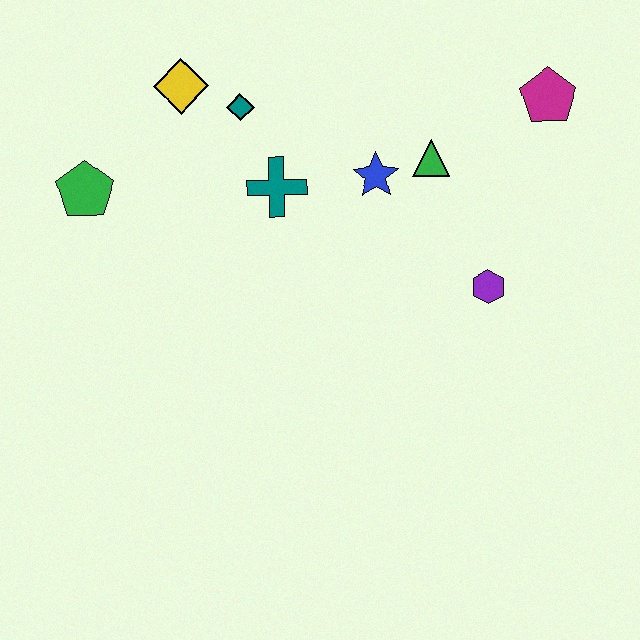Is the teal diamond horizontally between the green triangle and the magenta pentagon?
No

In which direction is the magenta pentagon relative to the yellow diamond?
The magenta pentagon is to the right of the yellow diamond.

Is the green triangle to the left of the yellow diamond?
No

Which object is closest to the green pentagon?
The yellow diamond is closest to the green pentagon.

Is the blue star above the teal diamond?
No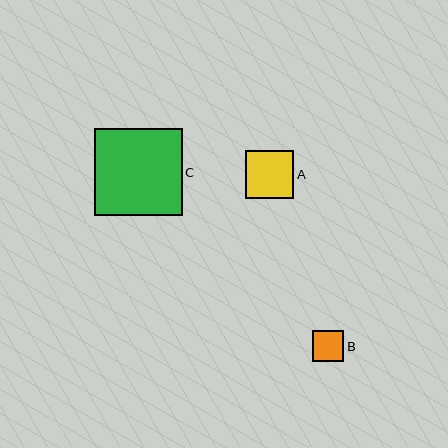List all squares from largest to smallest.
From largest to smallest: C, A, B.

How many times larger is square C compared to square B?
Square C is approximately 2.8 times the size of square B.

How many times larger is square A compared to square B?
Square A is approximately 1.5 times the size of square B.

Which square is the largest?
Square C is the largest with a size of approximately 87 pixels.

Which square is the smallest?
Square B is the smallest with a size of approximately 31 pixels.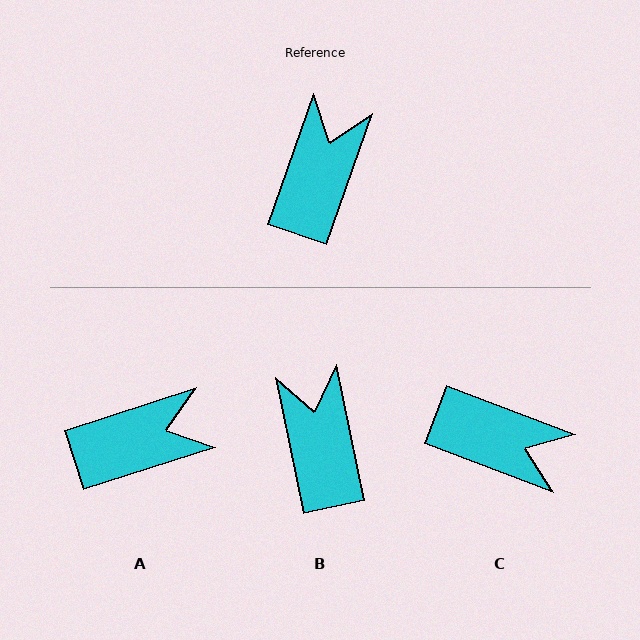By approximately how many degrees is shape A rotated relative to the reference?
Approximately 53 degrees clockwise.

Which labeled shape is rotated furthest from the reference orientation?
C, about 92 degrees away.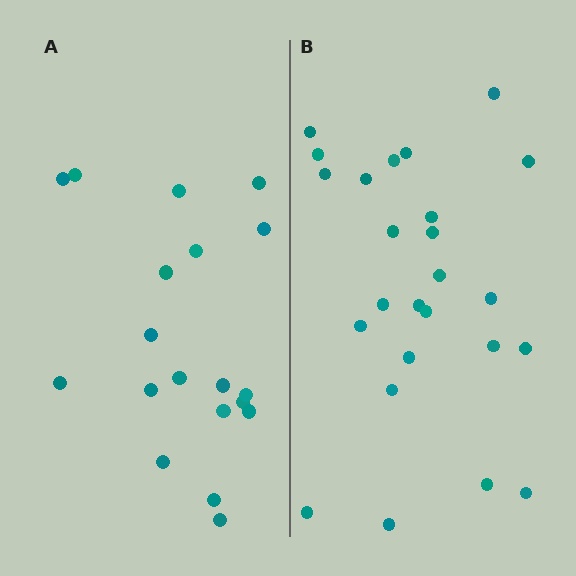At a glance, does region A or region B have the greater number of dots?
Region B (the right region) has more dots.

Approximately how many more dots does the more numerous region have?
Region B has about 6 more dots than region A.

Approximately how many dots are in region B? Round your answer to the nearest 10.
About 20 dots. (The exact count is 25, which rounds to 20.)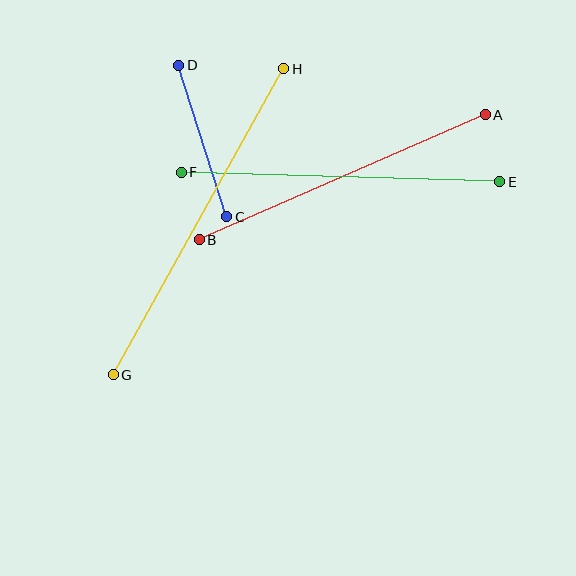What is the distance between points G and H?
The distance is approximately 350 pixels.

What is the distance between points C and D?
The distance is approximately 159 pixels.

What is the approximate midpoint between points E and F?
The midpoint is at approximately (341, 177) pixels.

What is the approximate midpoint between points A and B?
The midpoint is at approximately (342, 177) pixels.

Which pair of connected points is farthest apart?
Points G and H are farthest apart.